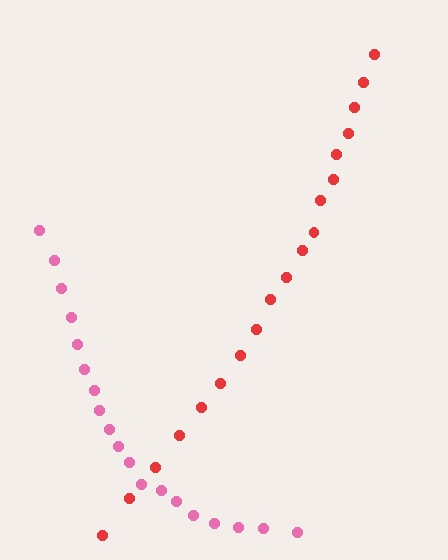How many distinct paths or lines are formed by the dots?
There are 2 distinct paths.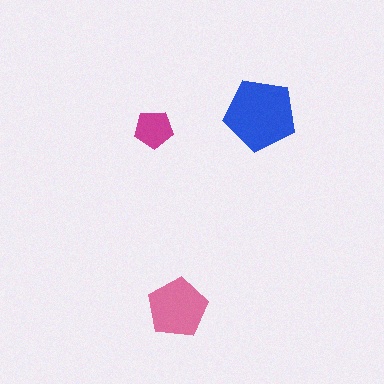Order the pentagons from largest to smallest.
the blue one, the pink one, the magenta one.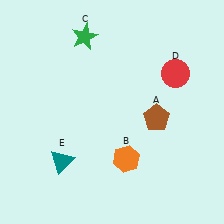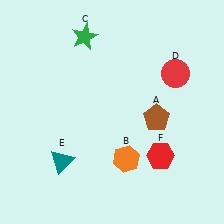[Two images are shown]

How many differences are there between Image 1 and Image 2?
There is 1 difference between the two images.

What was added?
A red hexagon (F) was added in Image 2.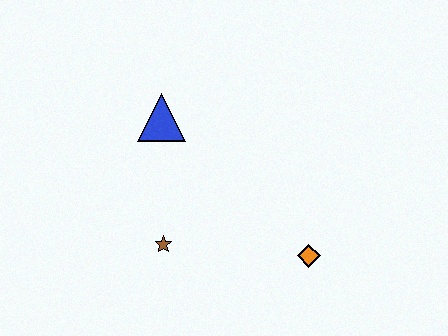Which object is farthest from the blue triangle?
The orange diamond is farthest from the blue triangle.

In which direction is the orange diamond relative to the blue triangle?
The orange diamond is to the right of the blue triangle.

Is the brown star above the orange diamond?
Yes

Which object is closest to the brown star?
The blue triangle is closest to the brown star.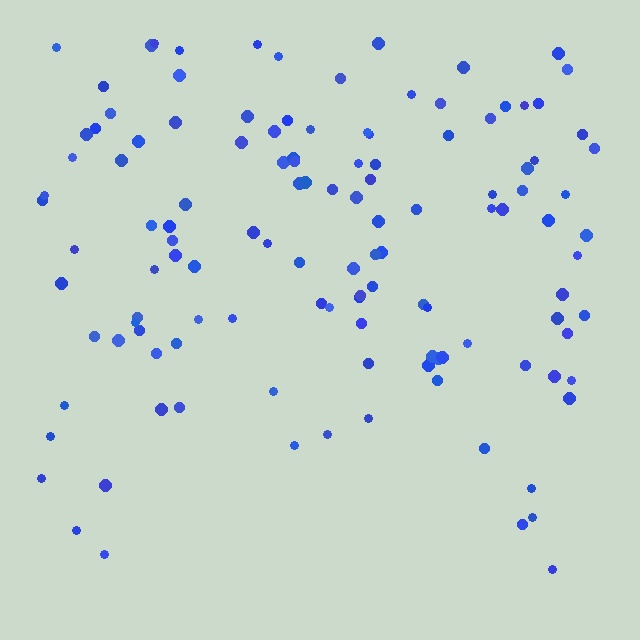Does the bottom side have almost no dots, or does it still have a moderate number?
Still a moderate number, just noticeably fewer than the top.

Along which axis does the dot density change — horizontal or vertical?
Vertical.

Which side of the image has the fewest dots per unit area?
The bottom.